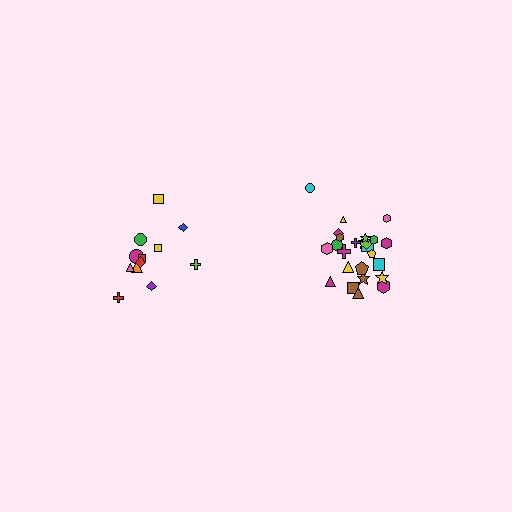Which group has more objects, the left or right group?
The right group.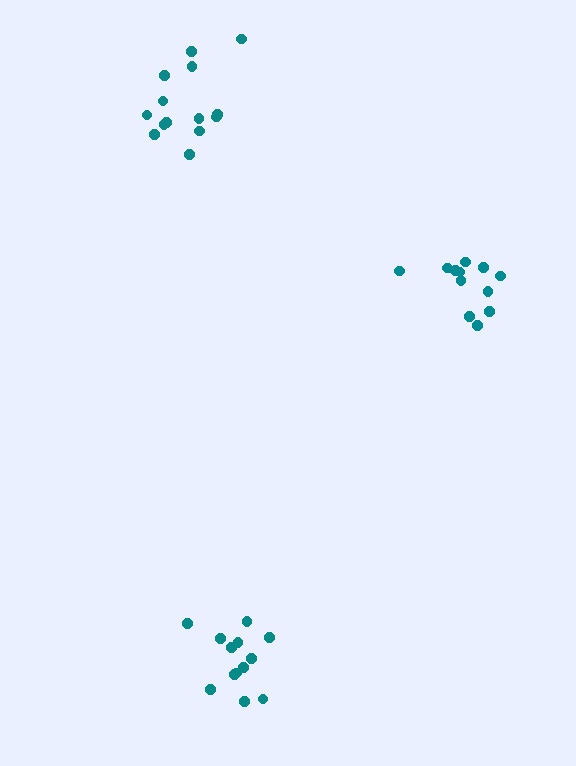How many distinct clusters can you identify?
There are 3 distinct clusters.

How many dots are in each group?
Group 1: 13 dots, Group 2: 12 dots, Group 3: 14 dots (39 total).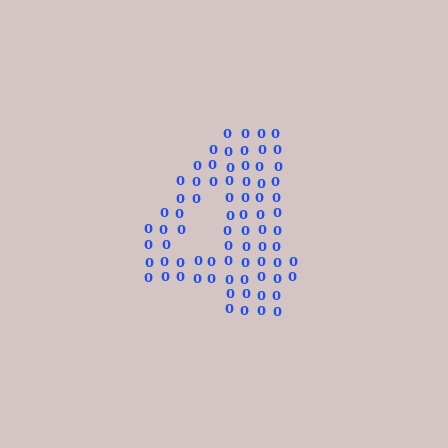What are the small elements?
The small elements are digit 0's.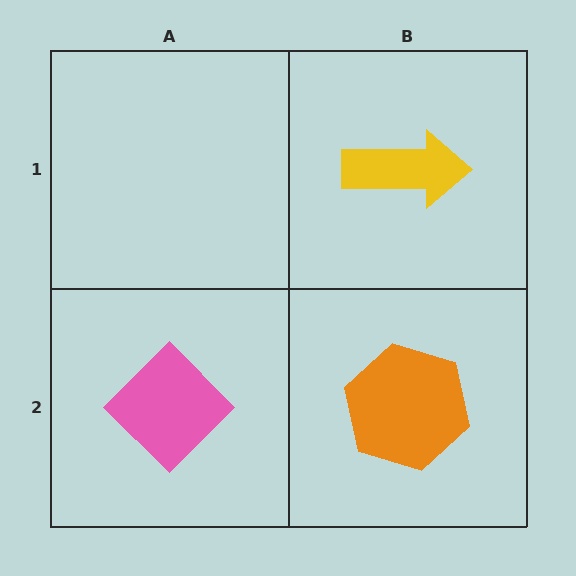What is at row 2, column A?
A pink diamond.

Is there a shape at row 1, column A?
No, that cell is empty.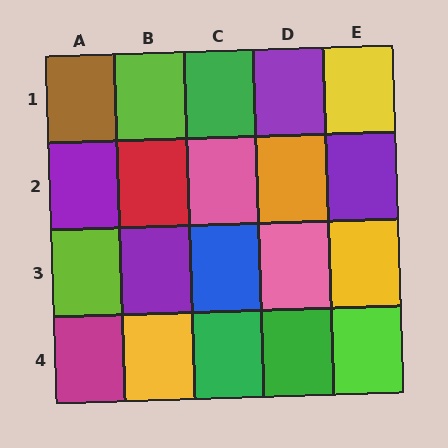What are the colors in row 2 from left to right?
Purple, red, pink, orange, purple.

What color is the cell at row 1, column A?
Brown.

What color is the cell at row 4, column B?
Yellow.